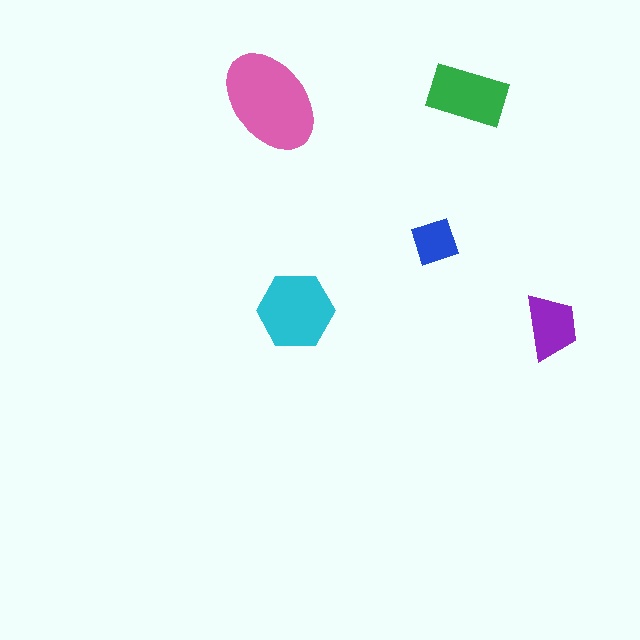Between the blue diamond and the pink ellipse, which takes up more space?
The pink ellipse.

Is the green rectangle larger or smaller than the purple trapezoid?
Larger.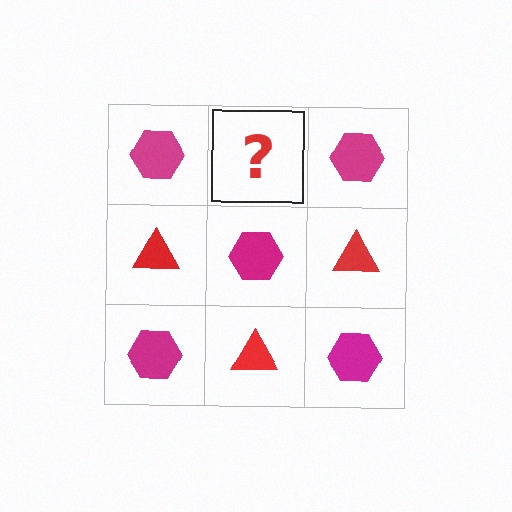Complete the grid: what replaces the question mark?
The question mark should be replaced with a red triangle.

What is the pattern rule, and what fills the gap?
The rule is that it alternates magenta hexagon and red triangle in a checkerboard pattern. The gap should be filled with a red triangle.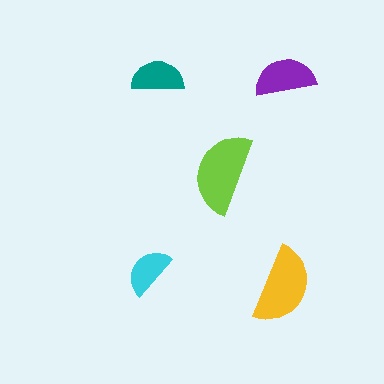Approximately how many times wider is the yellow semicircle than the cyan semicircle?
About 1.5 times wider.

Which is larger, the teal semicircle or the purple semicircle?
The purple one.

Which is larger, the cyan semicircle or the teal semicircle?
The teal one.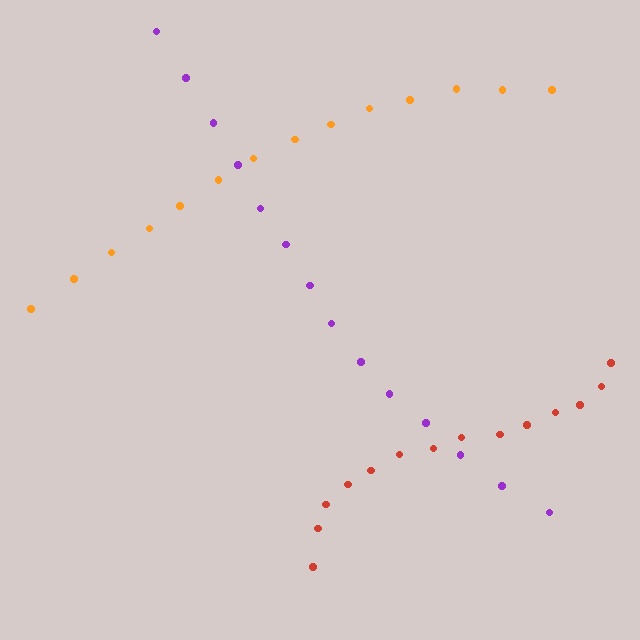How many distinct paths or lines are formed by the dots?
There are 3 distinct paths.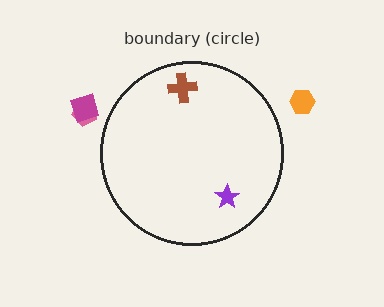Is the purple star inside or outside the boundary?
Inside.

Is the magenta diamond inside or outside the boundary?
Outside.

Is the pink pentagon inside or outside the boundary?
Outside.